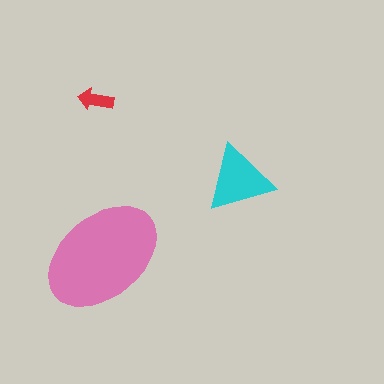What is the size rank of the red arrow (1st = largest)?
3rd.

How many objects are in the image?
There are 3 objects in the image.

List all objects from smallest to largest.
The red arrow, the cyan triangle, the pink ellipse.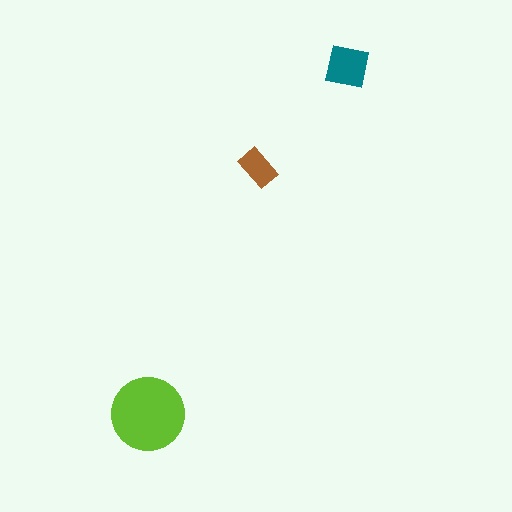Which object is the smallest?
The brown rectangle.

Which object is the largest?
The lime circle.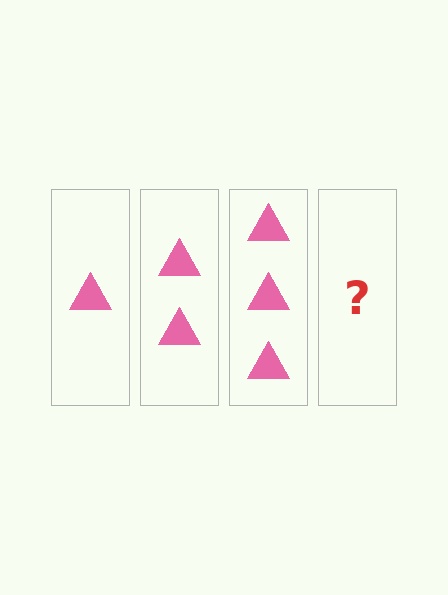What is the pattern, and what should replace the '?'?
The pattern is that each step adds one more triangle. The '?' should be 4 triangles.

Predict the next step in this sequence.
The next step is 4 triangles.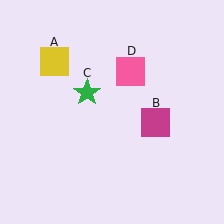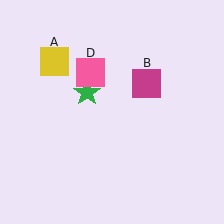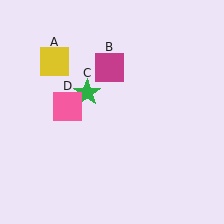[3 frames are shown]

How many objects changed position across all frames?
2 objects changed position: magenta square (object B), pink square (object D).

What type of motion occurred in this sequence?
The magenta square (object B), pink square (object D) rotated counterclockwise around the center of the scene.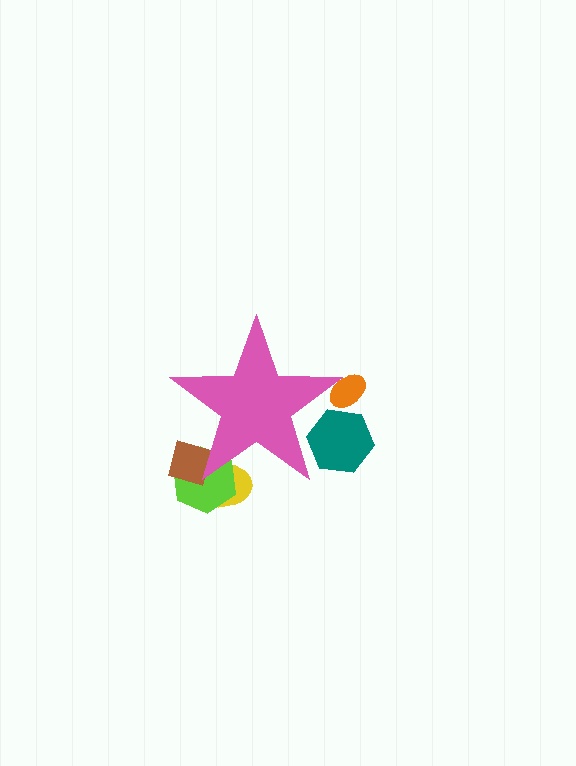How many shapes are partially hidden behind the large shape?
5 shapes are partially hidden.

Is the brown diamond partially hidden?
Yes, the brown diamond is partially hidden behind the pink star.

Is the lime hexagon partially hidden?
Yes, the lime hexagon is partially hidden behind the pink star.